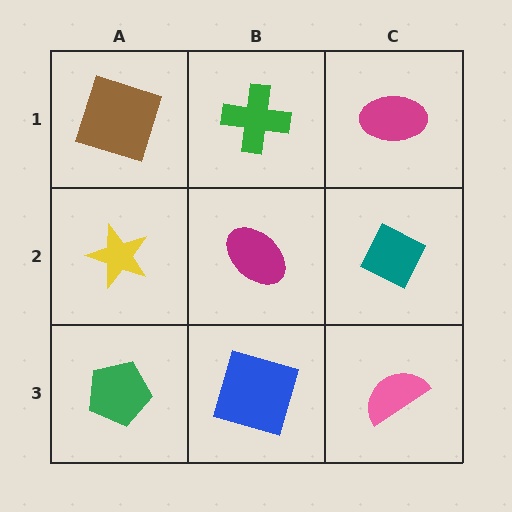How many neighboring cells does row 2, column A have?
3.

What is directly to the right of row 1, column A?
A green cross.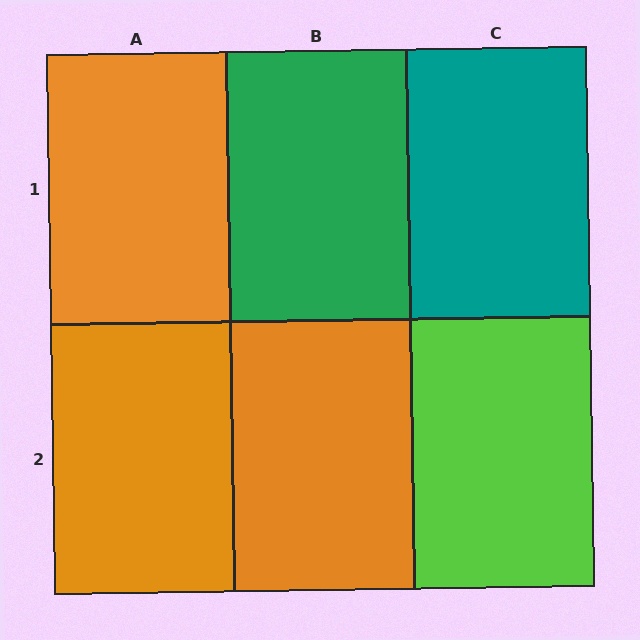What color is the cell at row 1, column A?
Orange.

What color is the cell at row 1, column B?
Green.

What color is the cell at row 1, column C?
Teal.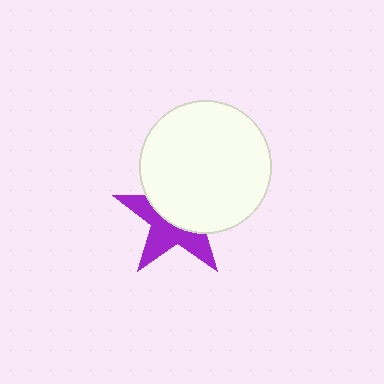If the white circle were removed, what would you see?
You would see the complete purple star.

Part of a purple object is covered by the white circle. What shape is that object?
It is a star.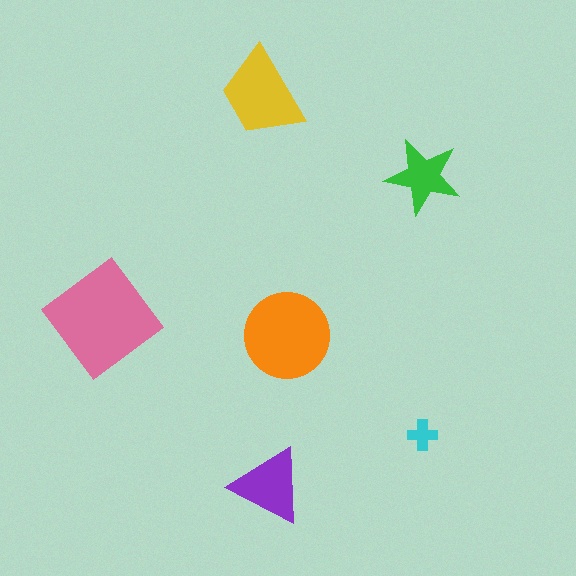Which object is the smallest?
The cyan cross.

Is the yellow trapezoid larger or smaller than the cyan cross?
Larger.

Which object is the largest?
The pink diamond.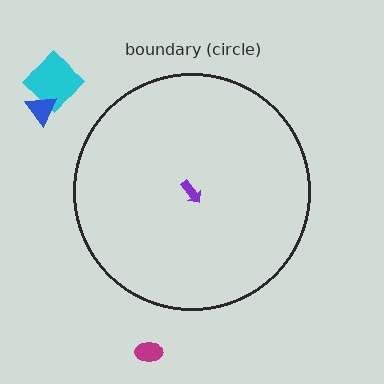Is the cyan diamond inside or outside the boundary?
Outside.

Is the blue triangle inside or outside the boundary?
Outside.